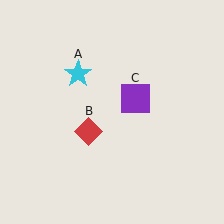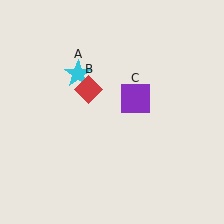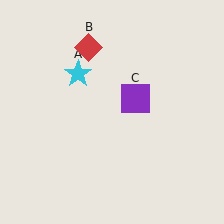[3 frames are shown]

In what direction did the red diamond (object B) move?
The red diamond (object B) moved up.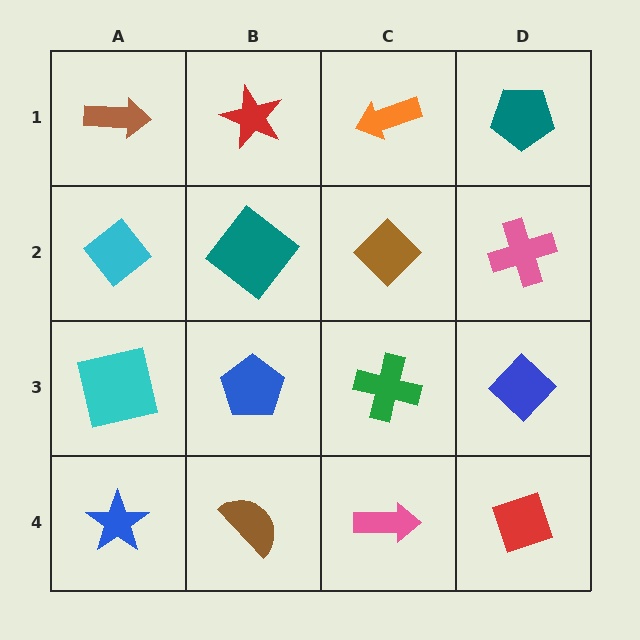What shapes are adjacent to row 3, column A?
A cyan diamond (row 2, column A), a blue star (row 4, column A), a blue pentagon (row 3, column B).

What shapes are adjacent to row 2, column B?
A red star (row 1, column B), a blue pentagon (row 3, column B), a cyan diamond (row 2, column A), a brown diamond (row 2, column C).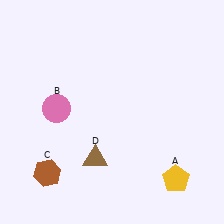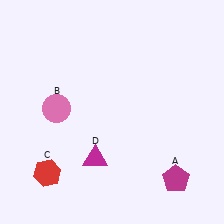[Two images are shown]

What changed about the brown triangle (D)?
In Image 1, D is brown. In Image 2, it changed to magenta.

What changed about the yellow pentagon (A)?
In Image 1, A is yellow. In Image 2, it changed to magenta.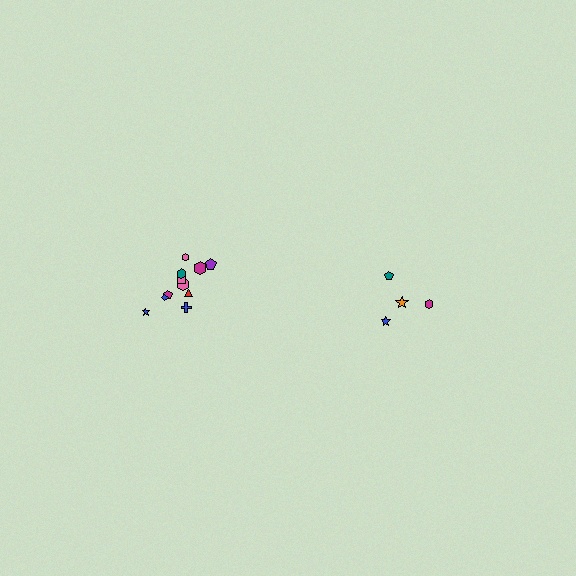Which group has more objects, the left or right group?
The left group.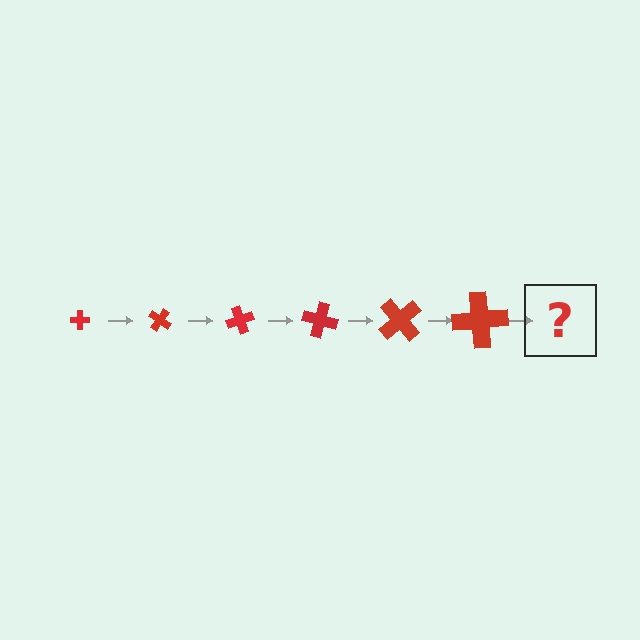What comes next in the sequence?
The next element should be a cross, larger than the previous one and rotated 210 degrees from the start.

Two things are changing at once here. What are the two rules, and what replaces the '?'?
The two rules are that the cross grows larger each step and it rotates 35 degrees each step. The '?' should be a cross, larger than the previous one and rotated 210 degrees from the start.